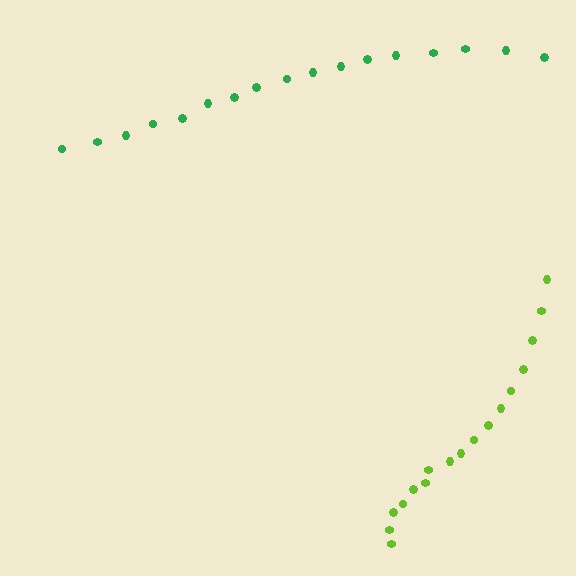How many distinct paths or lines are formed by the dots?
There are 2 distinct paths.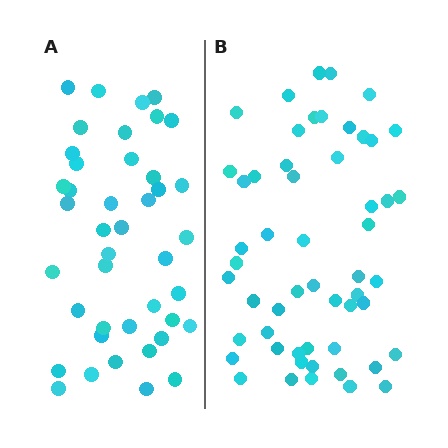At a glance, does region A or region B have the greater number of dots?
Region B (the right region) has more dots.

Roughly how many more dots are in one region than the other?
Region B has roughly 12 or so more dots than region A.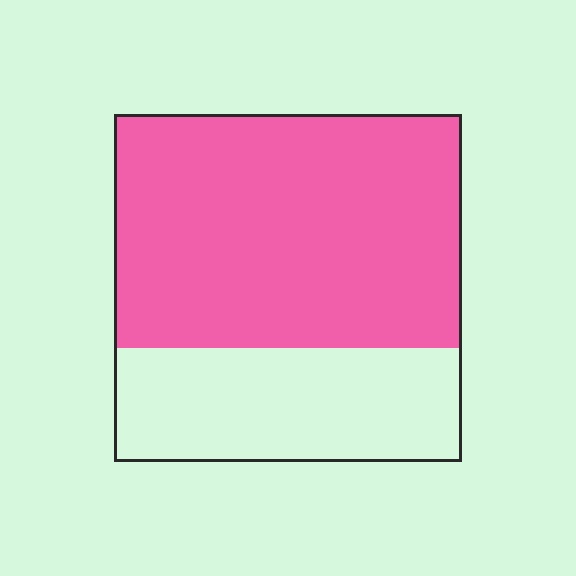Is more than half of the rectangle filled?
Yes.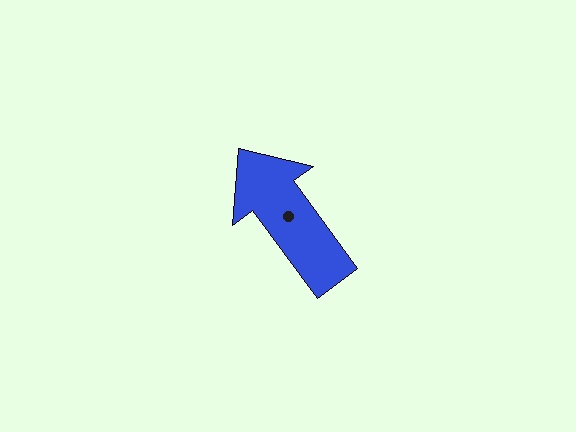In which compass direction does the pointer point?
Northwest.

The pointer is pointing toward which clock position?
Roughly 11 o'clock.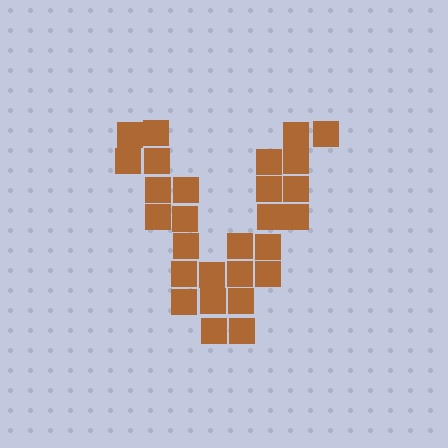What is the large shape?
The large shape is the letter V.